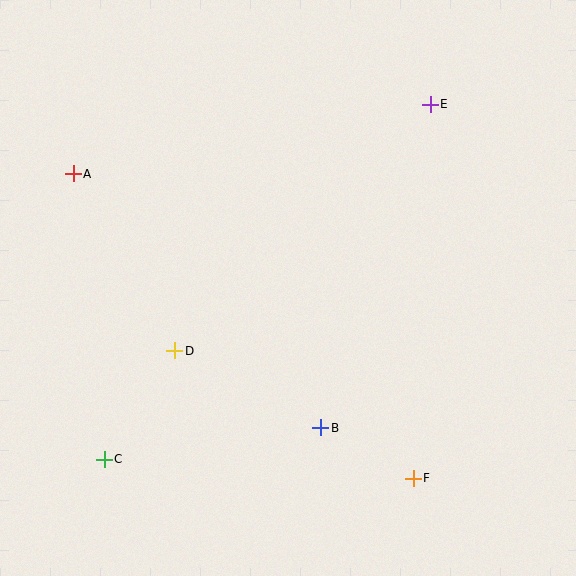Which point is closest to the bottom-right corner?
Point F is closest to the bottom-right corner.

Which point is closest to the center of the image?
Point D at (175, 351) is closest to the center.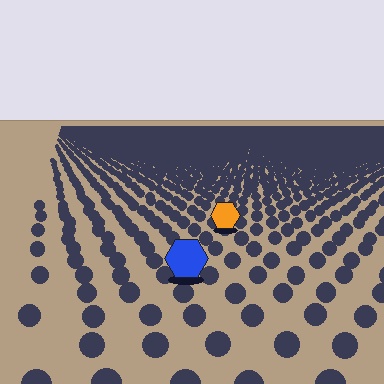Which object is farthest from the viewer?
The orange hexagon is farthest from the viewer. It appears smaller and the ground texture around it is denser.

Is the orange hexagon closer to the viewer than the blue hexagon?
No. The blue hexagon is closer — you can tell from the texture gradient: the ground texture is coarser near it.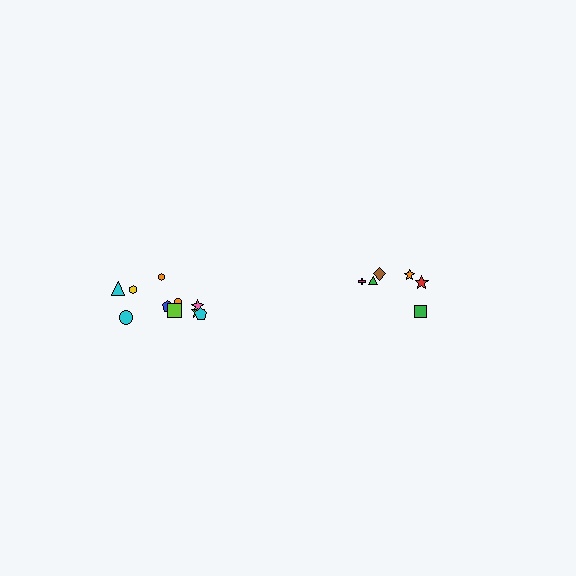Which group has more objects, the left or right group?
The left group.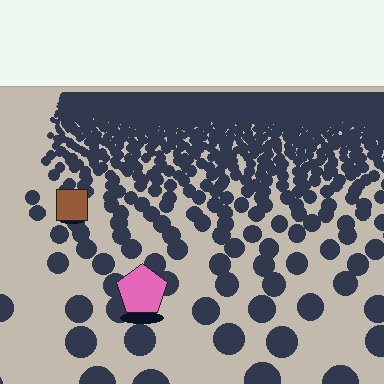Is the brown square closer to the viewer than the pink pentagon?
No. The pink pentagon is closer — you can tell from the texture gradient: the ground texture is coarser near it.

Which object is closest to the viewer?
The pink pentagon is closest. The texture marks near it are larger and more spread out.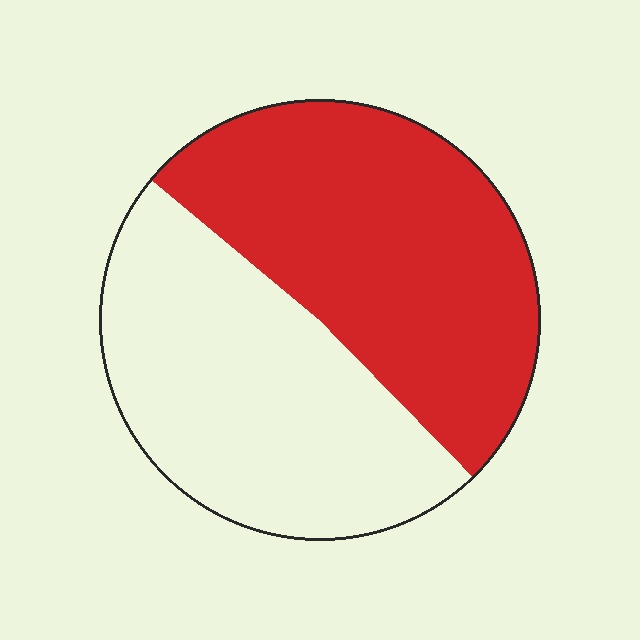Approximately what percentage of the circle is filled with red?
Approximately 50%.